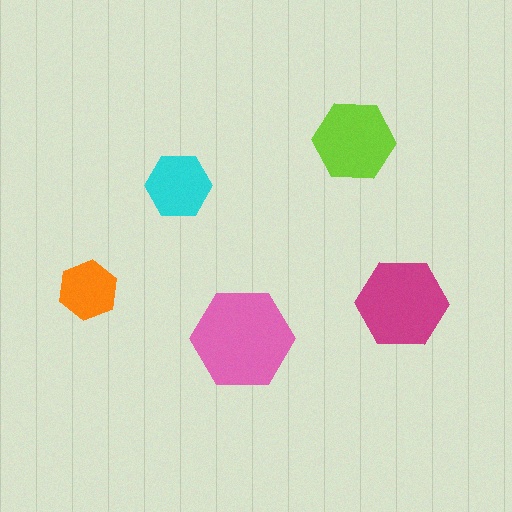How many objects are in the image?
There are 5 objects in the image.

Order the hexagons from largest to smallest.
the pink one, the magenta one, the lime one, the cyan one, the orange one.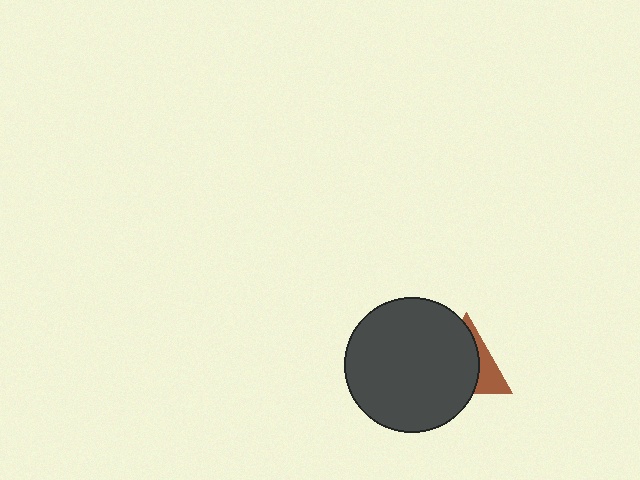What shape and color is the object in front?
The object in front is a dark gray circle.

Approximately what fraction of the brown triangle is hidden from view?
Roughly 68% of the brown triangle is hidden behind the dark gray circle.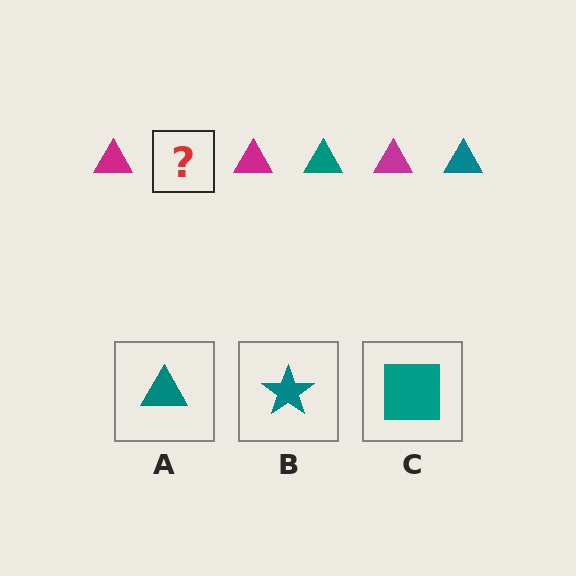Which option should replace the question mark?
Option A.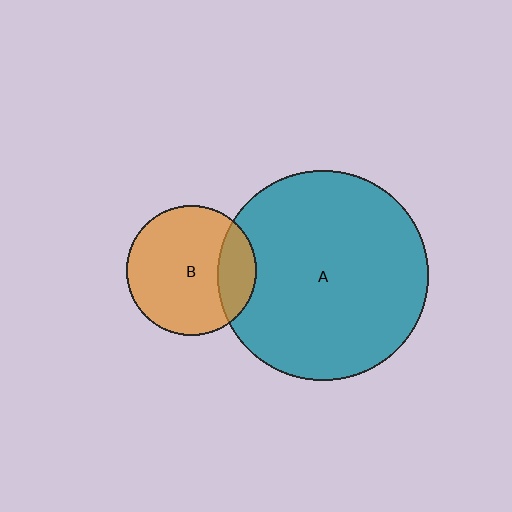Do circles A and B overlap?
Yes.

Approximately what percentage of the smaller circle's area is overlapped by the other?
Approximately 20%.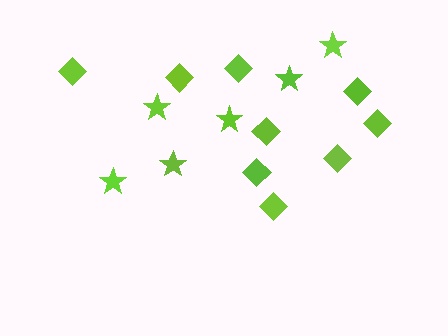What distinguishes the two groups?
There are 2 groups: one group of diamonds (9) and one group of stars (6).